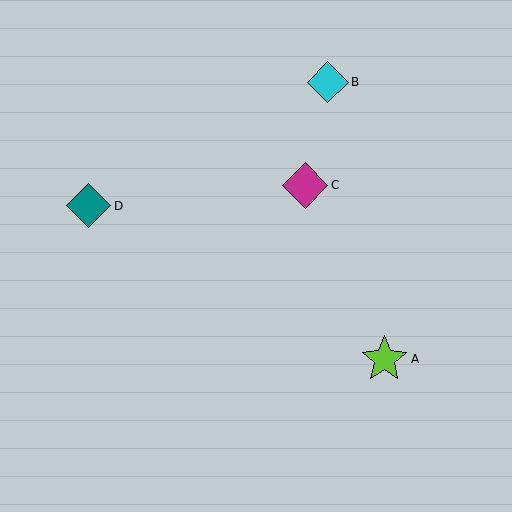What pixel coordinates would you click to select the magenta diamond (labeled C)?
Click at (305, 185) to select the magenta diamond C.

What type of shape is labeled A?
Shape A is a lime star.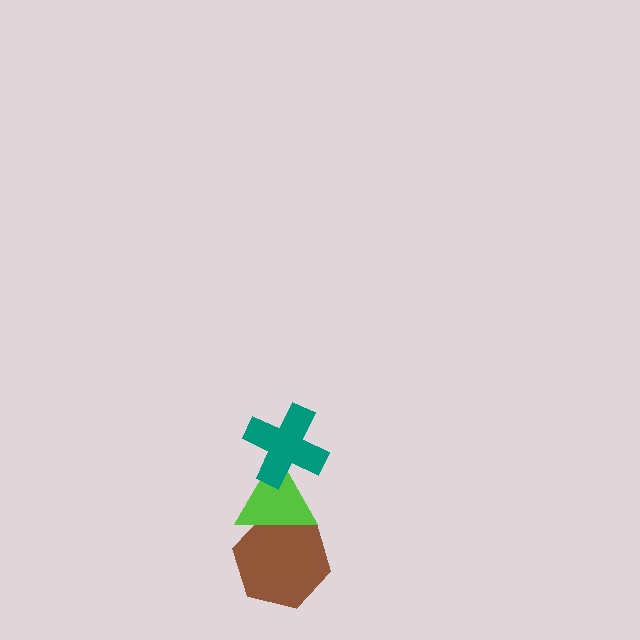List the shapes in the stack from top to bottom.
From top to bottom: the teal cross, the lime triangle, the brown hexagon.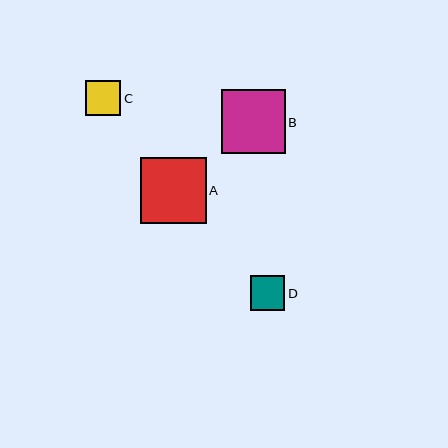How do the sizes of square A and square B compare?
Square A and square B are approximately the same size.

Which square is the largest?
Square A is the largest with a size of approximately 66 pixels.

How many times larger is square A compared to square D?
Square A is approximately 1.9 times the size of square D.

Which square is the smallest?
Square D is the smallest with a size of approximately 34 pixels.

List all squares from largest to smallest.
From largest to smallest: A, B, C, D.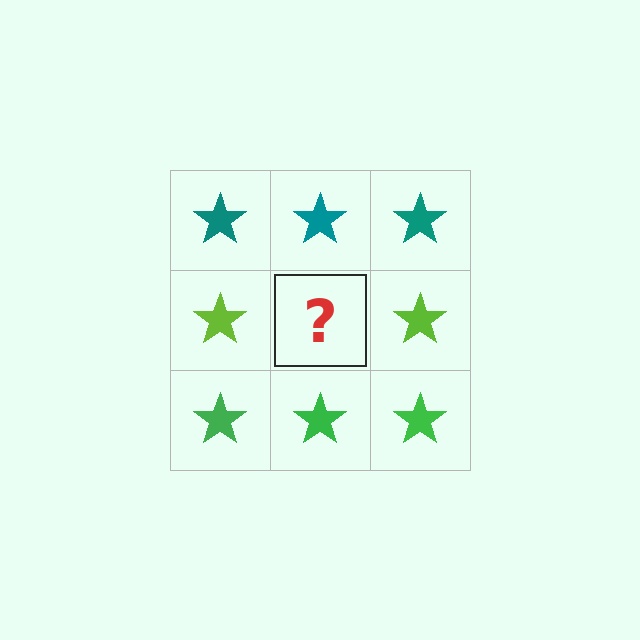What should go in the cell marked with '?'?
The missing cell should contain a lime star.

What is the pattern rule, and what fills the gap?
The rule is that each row has a consistent color. The gap should be filled with a lime star.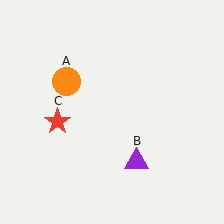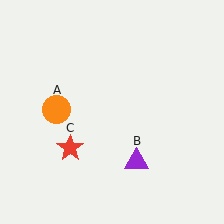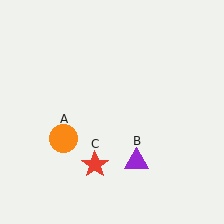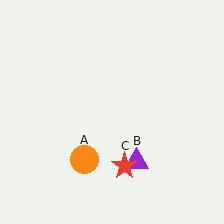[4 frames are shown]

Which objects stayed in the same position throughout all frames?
Purple triangle (object B) remained stationary.